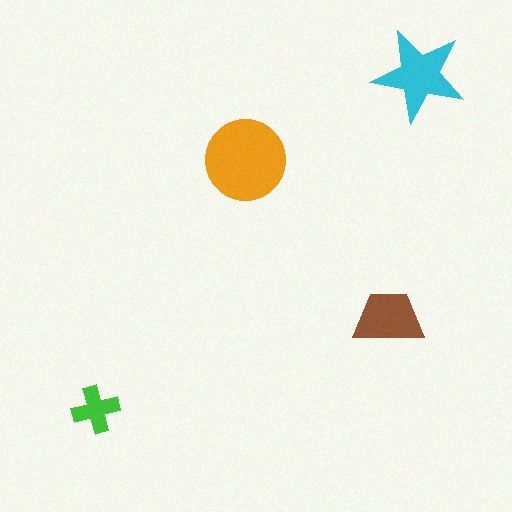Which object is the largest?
The orange circle.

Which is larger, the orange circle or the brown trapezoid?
The orange circle.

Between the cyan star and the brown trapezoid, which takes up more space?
The cyan star.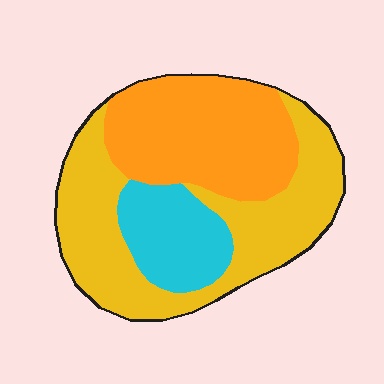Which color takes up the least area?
Cyan, at roughly 20%.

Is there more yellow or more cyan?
Yellow.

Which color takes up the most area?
Yellow, at roughly 45%.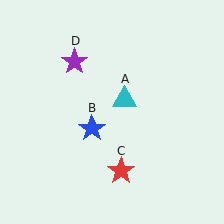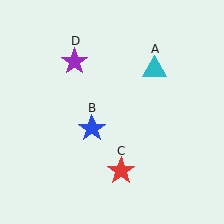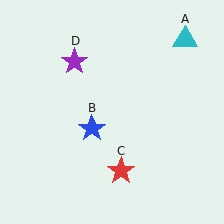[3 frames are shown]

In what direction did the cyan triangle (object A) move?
The cyan triangle (object A) moved up and to the right.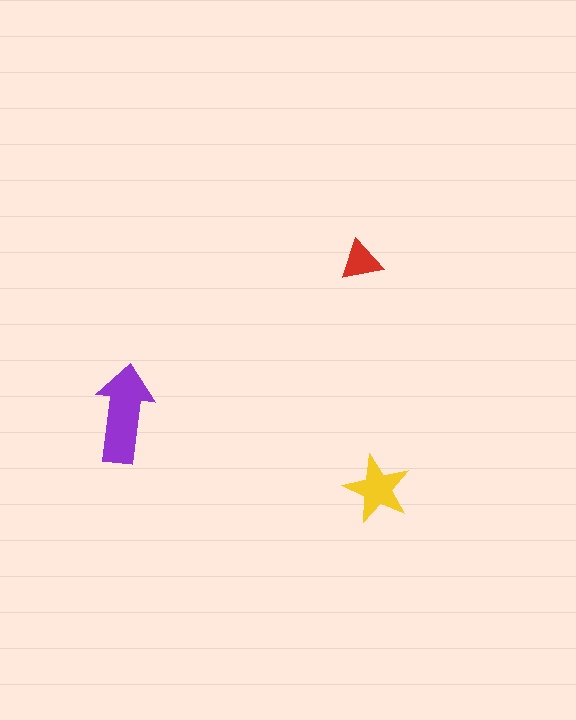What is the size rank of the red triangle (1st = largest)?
3rd.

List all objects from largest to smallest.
The purple arrow, the yellow star, the red triangle.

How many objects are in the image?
There are 3 objects in the image.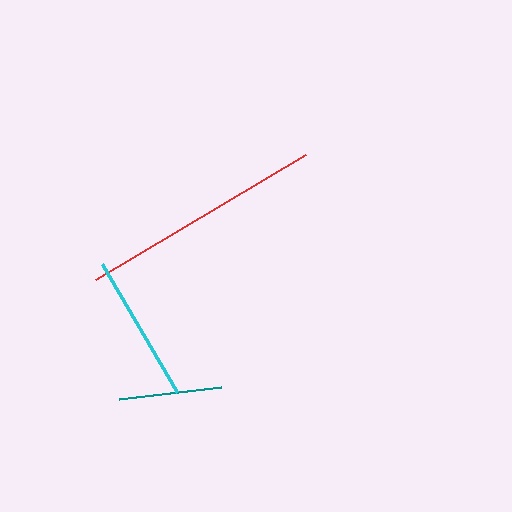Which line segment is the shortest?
The teal line is the shortest at approximately 104 pixels.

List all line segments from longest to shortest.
From longest to shortest: red, cyan, teal.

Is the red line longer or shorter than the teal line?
The red line is longer than the teal line.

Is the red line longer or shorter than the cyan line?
The red line is longer than the cyan line.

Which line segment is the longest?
The red line is the longest at approximately 245 pixels.